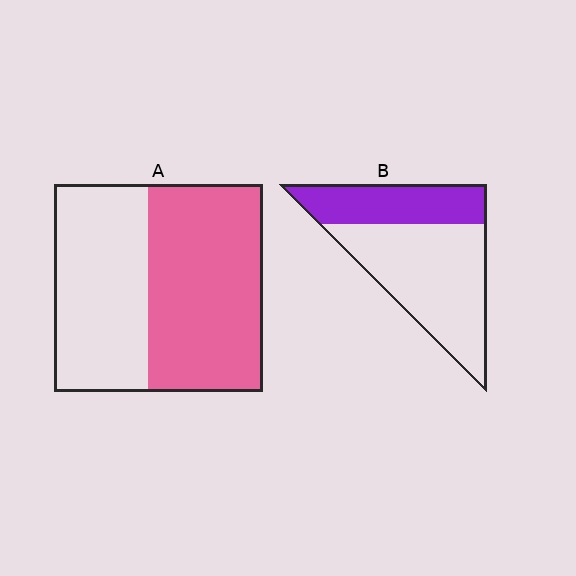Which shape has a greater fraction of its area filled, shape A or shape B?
Shape A.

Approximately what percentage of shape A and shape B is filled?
A is approximately 55% and B is approximately 35%.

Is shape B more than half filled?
No.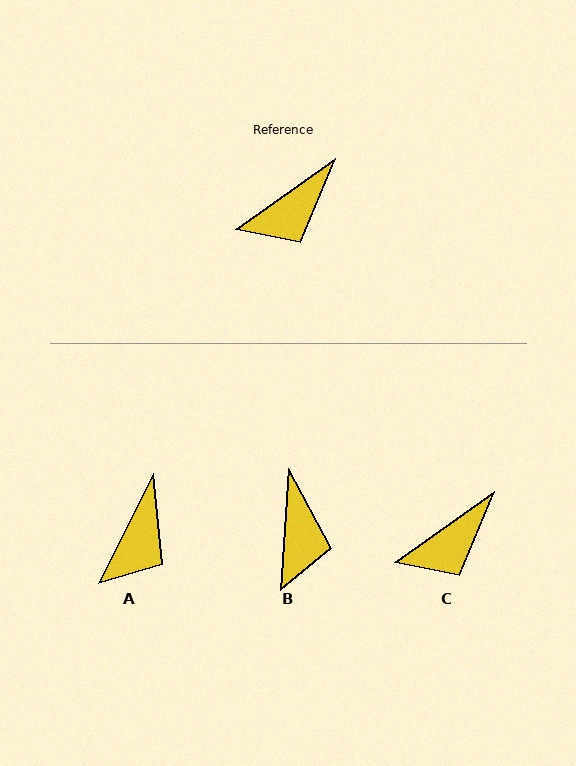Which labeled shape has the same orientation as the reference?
C.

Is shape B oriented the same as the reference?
No, it is off by about 51 degrees.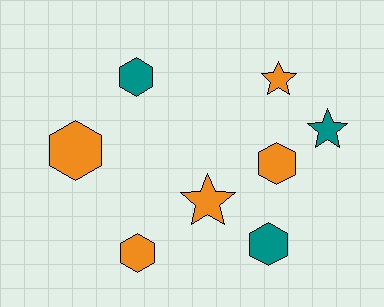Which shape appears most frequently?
Hexagon, with 5 objects.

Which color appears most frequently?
Orange, with 5 objects.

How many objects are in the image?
There are 8 objects.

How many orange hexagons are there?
There are 3 orange hexagons.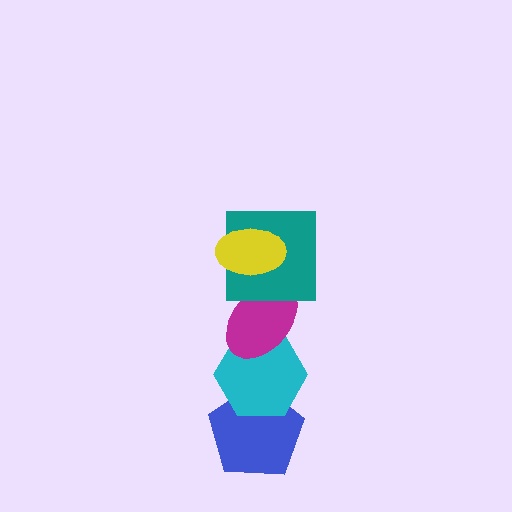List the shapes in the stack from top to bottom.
From top to bottom: the yellow ellipse, the teal square, the magenta ellipse, the cyan hexagon, the blue pentagon.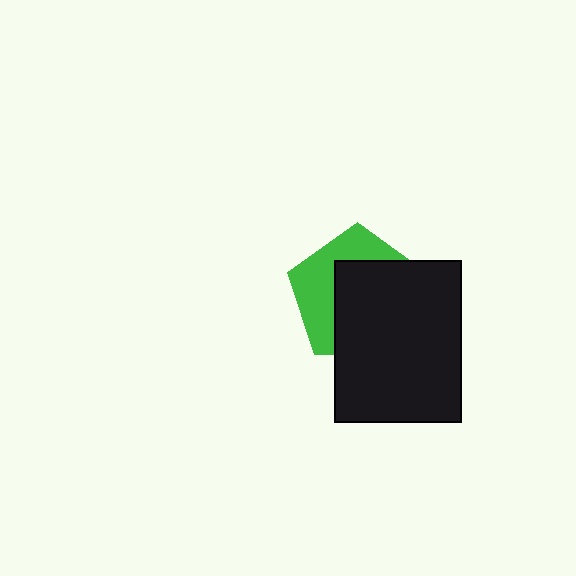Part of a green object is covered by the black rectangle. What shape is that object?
It is a pentagon.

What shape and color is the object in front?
The object in front is a black rectangle.